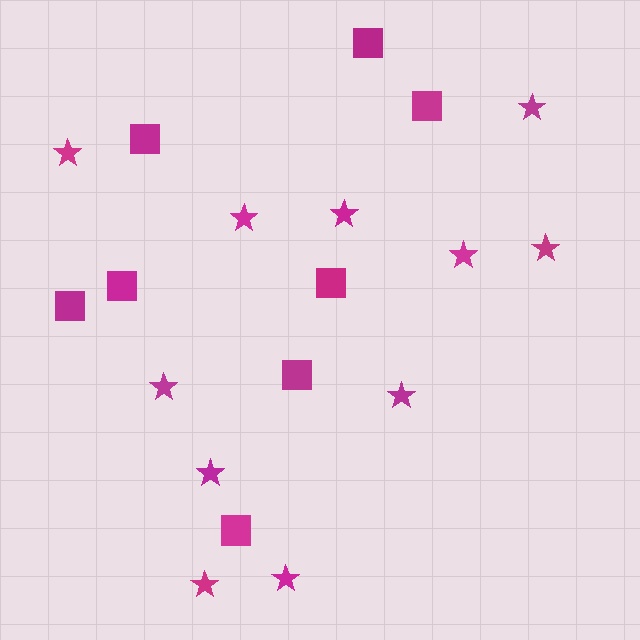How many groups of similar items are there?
There are 2 groups: one group of stars (11) and one group of squares (8).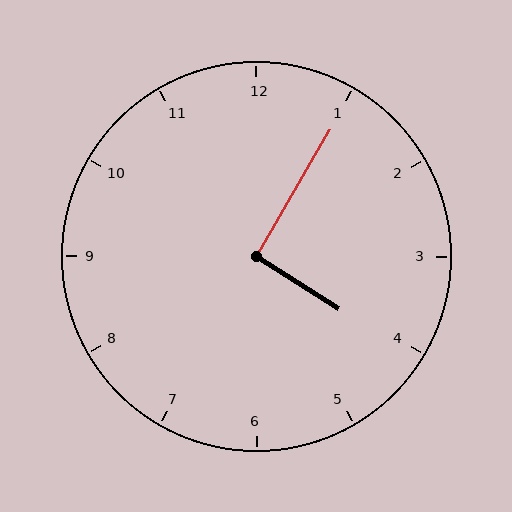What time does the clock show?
4:05.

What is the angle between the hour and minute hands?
Approximately 92 degrees.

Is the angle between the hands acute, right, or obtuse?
It is right.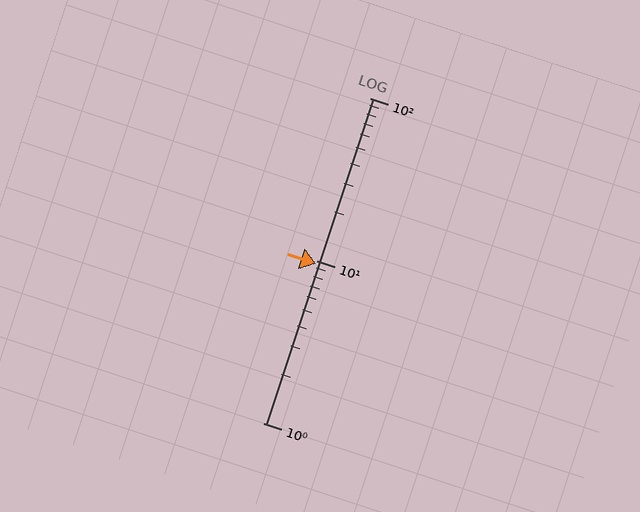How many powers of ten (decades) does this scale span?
The scale spans 2 decades, from 1 to 100.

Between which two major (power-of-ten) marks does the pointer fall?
The pointer is between 1 and 10.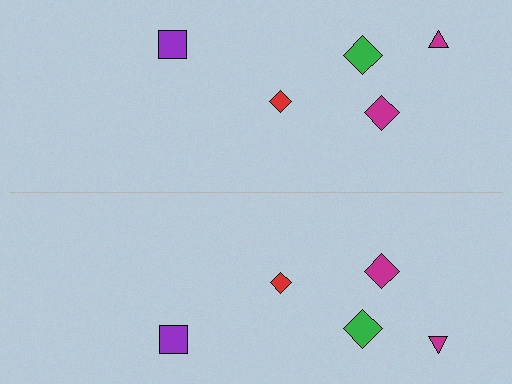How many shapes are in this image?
There are 10 shapes in this image.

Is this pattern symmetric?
Yes, this pattern has bilateral (reflection) symmetry.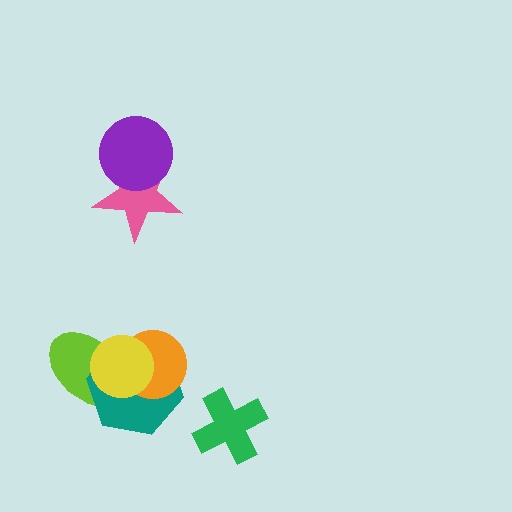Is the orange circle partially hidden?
Yes, it is partially covered by another shape.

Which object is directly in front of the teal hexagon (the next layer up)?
The orange circle is directly in front of the teal hexagon.